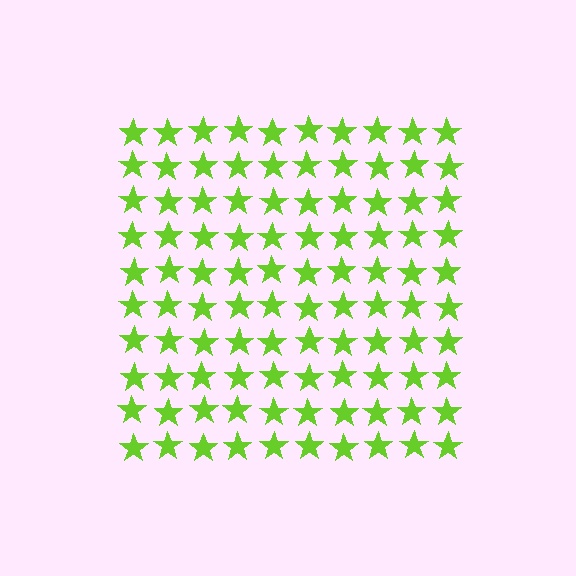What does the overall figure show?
The overall figure shows a square.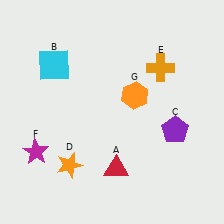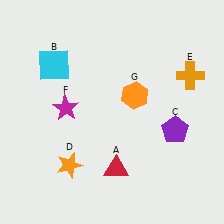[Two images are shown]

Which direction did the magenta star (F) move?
The magenta star (F) moved up.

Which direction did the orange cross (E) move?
The orange cross (E) moved right.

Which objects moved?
The objects that moved are: the orange cross (E), the magenta star (F).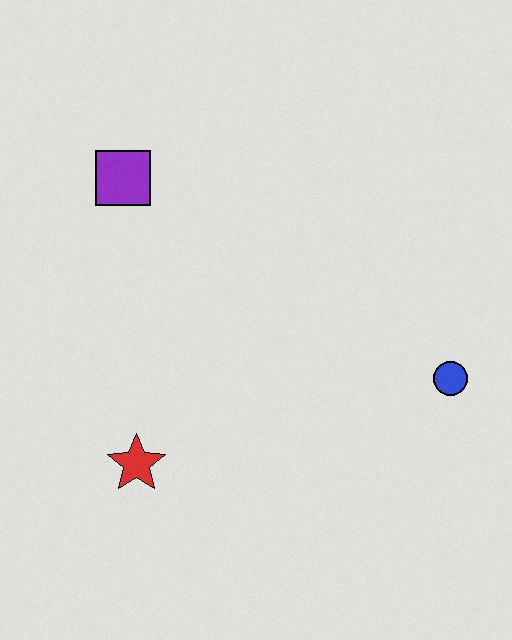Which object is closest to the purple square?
The red star is closest to the purple square.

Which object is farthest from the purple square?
The blue circle is farthest from the purple square.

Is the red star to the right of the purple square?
Yes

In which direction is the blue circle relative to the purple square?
The blue circle is to the right of the purple square.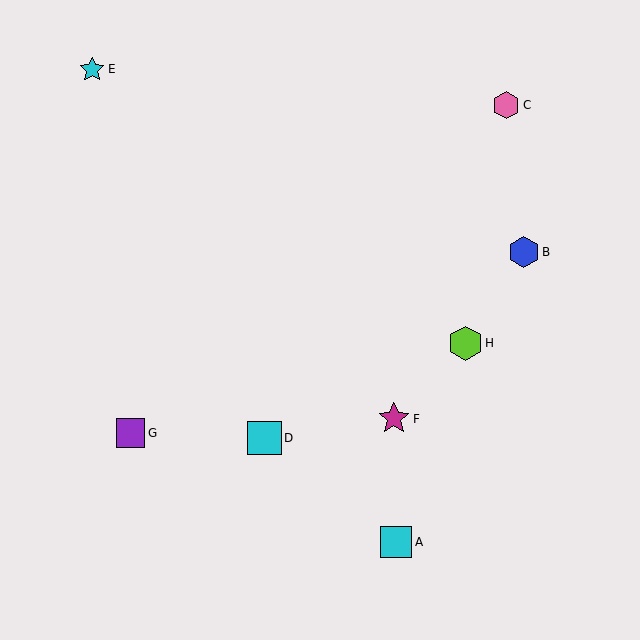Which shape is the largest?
The lime hexagon (labeled H) is the largest.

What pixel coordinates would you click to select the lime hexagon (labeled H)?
Click at (465, 343) to select the lime hexagon H.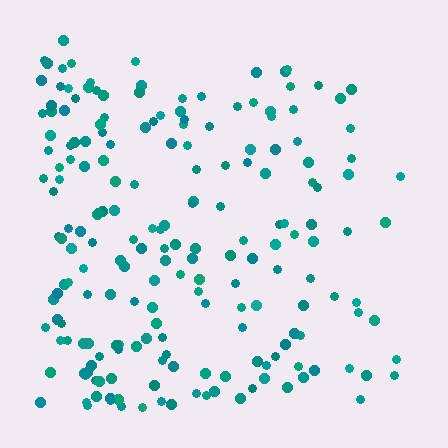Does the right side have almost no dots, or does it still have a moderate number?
Still a moderate number, just noticeably fewer than the left.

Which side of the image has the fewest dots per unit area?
The right.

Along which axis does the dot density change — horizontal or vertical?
Horizontal.